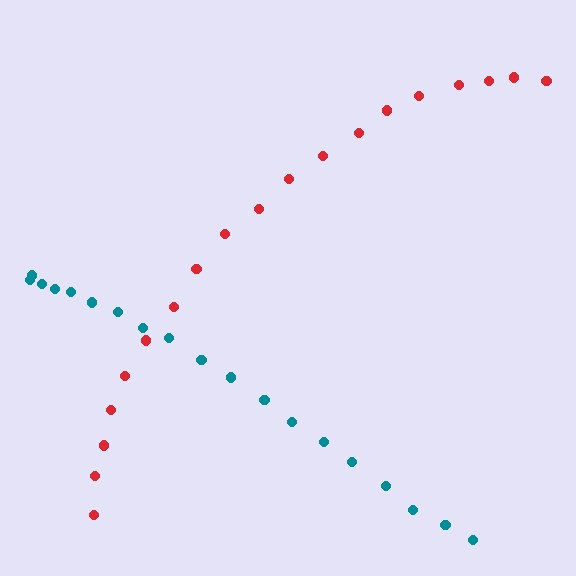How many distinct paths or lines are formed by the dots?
There are 2 distinct paths.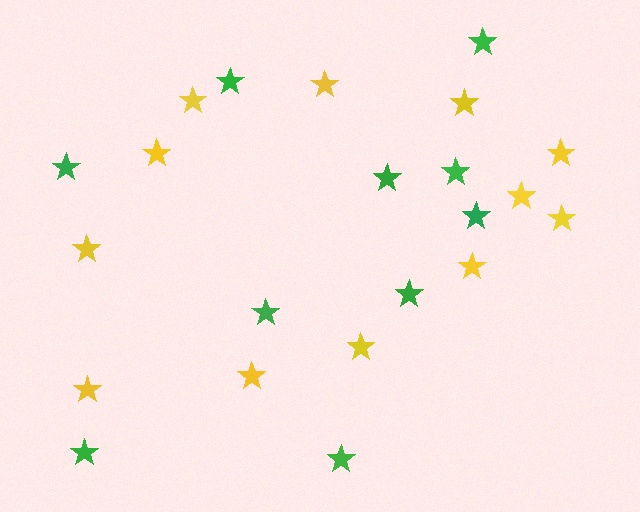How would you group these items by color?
There are 2 groups: one group of green stars (10) and one group of yellow stars (12).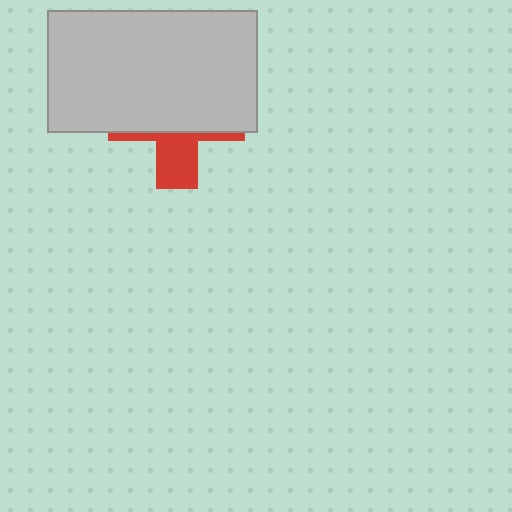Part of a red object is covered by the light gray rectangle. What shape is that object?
It is a cross.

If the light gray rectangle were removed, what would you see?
You would see the complete red cross.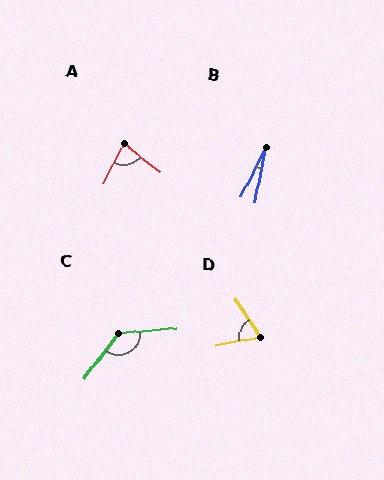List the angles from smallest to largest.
B (15°), D (67°), A (79°), C (132°).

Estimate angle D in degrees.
Approximately 67 degrees.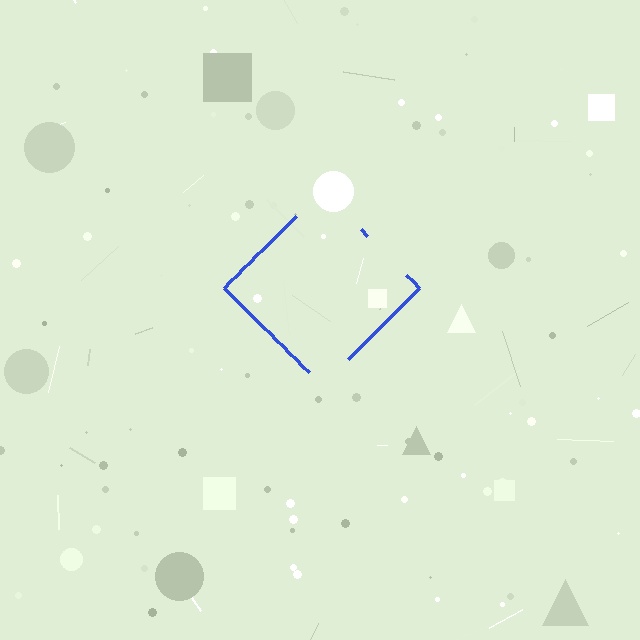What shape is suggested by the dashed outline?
The dashed outline suggests a diamond.